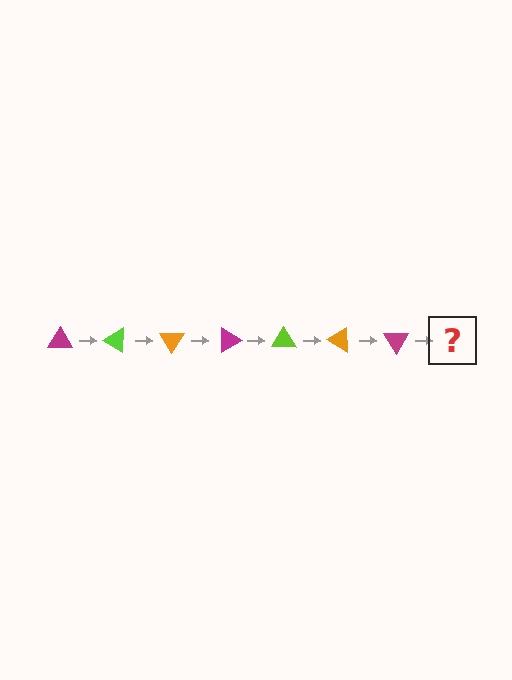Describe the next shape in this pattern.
It should be a lime triangle, rotated 210 degrees from the start.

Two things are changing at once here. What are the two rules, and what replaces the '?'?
The two rules are that it rotates 30 degrees each step and the color cycles through magenta, lime, and orange. The '?' should be a lime triangle, rotated 210 degrees from the start.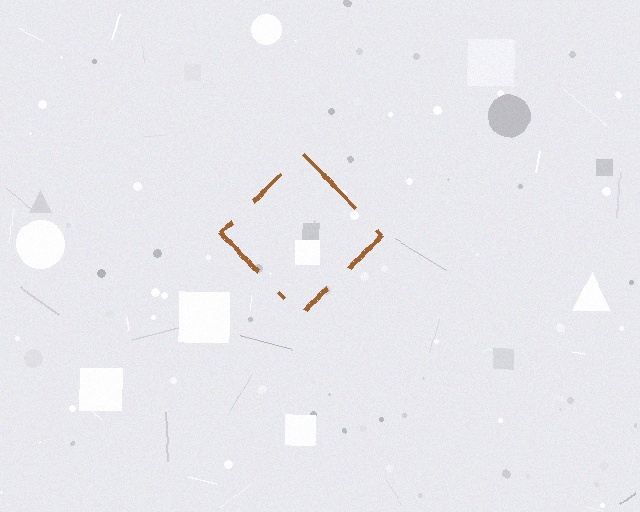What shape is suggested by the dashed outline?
The dashed outline suggests a diamond.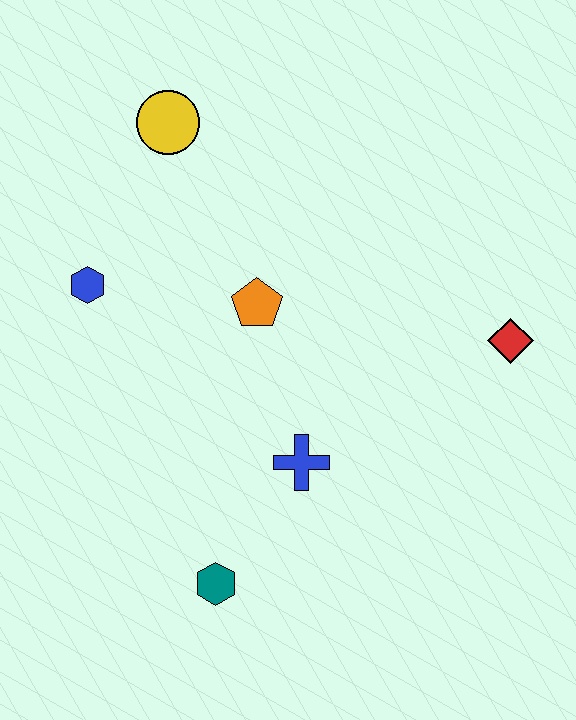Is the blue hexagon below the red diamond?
No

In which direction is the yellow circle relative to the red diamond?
The yellow circle is to the left of the red diamond.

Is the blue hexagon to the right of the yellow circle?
No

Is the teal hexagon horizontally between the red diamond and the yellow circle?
Yes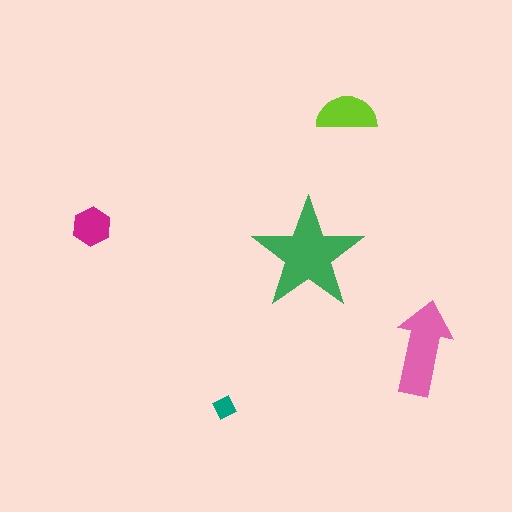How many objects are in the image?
There are 5 objects in the image.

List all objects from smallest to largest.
The teal diamond, the magenta hexagon, the lime semicircle, the pink arrow, the green star.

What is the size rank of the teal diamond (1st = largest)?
5th.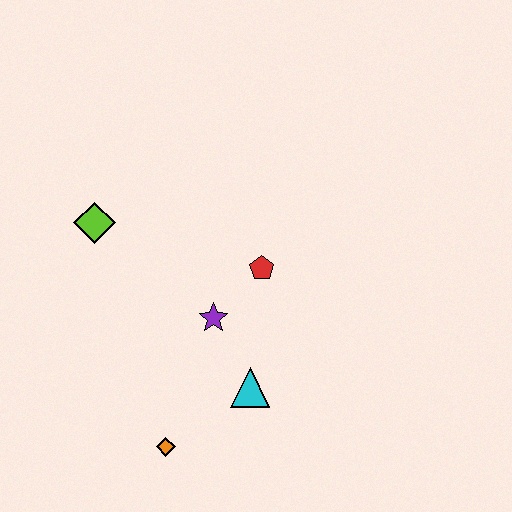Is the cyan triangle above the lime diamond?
No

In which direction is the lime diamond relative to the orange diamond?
The lime diamond is above the orange diamond.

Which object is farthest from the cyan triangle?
The lime diamond is farthest from the cyan triangle.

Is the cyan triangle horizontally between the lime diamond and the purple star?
No